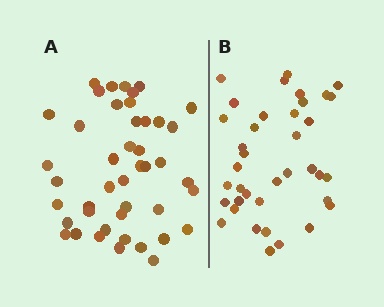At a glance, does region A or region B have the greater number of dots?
Region A (the left region) has more dots.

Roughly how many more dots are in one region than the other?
Region A has about 6 more dots than region B.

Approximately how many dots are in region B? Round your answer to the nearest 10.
About 40 dots. (The exact count is 38, which rounds to 40.)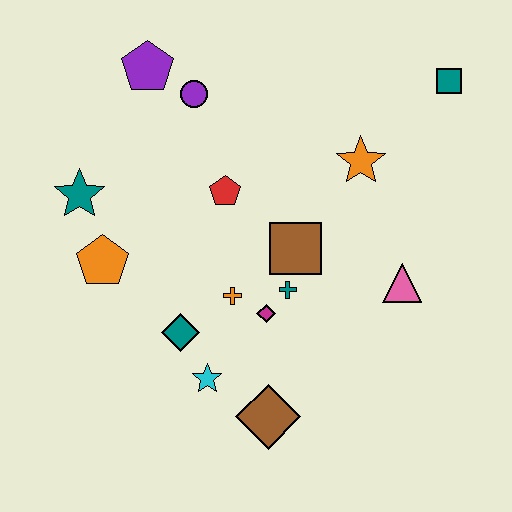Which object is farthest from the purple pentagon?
The brown diamond is farthest from the purple pentagon.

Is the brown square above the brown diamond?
Yes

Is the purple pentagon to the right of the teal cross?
No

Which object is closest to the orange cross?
The magenta diamond is closest to the orange cross.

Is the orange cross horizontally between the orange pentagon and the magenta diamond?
Yes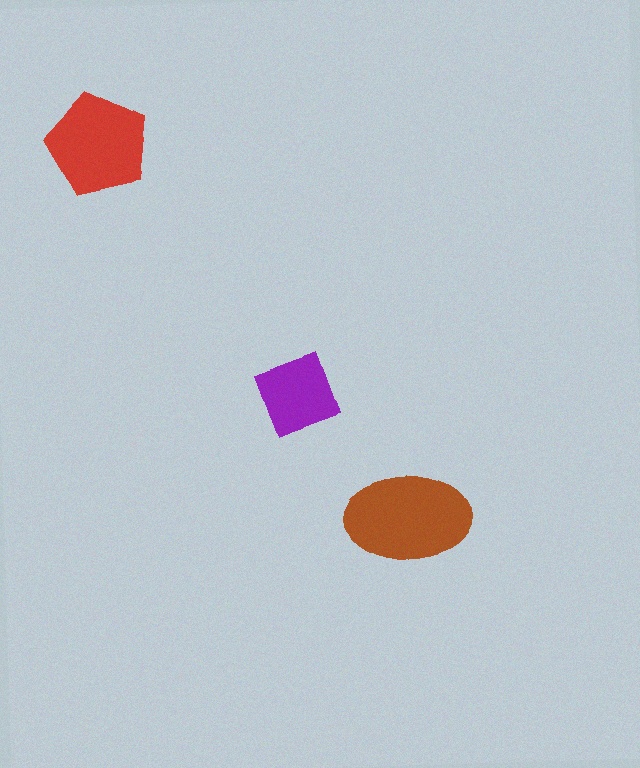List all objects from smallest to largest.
The purple diamond, the red pentagon, the brown ellipse.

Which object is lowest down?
The brown ellipse is bottommost.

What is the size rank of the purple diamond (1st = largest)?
3rd.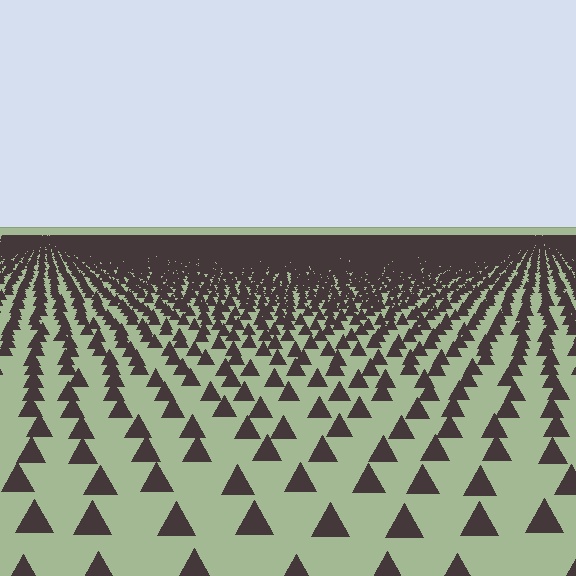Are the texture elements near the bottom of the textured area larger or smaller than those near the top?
Larger. Near the bottom, elements are closer to the viewer and appear at a bigger on-screen size.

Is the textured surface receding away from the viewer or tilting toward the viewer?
The surface is receding away from the viewer. Texture elements get smaller and denser toward the top.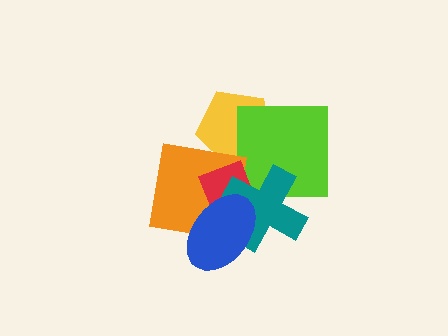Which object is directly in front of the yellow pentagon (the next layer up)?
The lime square is directly in front of the yellow pentagon.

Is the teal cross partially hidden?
Yes, it is partially covered by another shape.